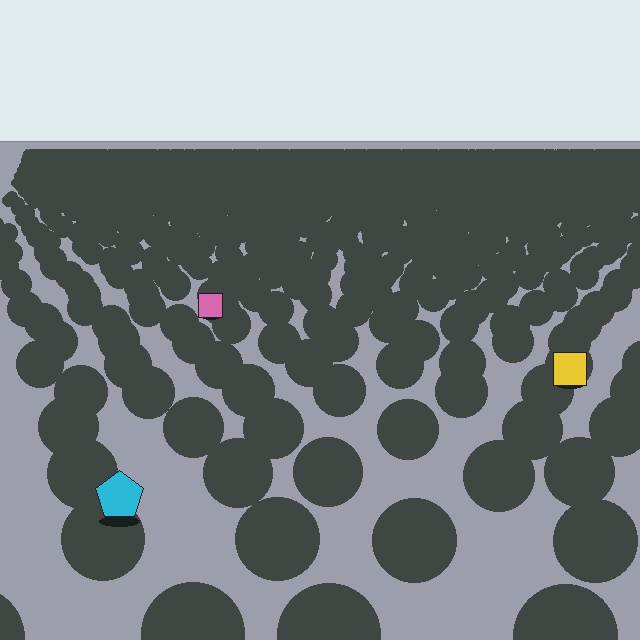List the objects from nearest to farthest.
From nearest to farthest: the cyan pentagon, the yellow square, the pink square.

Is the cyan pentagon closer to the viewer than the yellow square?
Yes. The cyan pentagon is closer — you can tell from the texture gradient: the ground texture is coarser near it.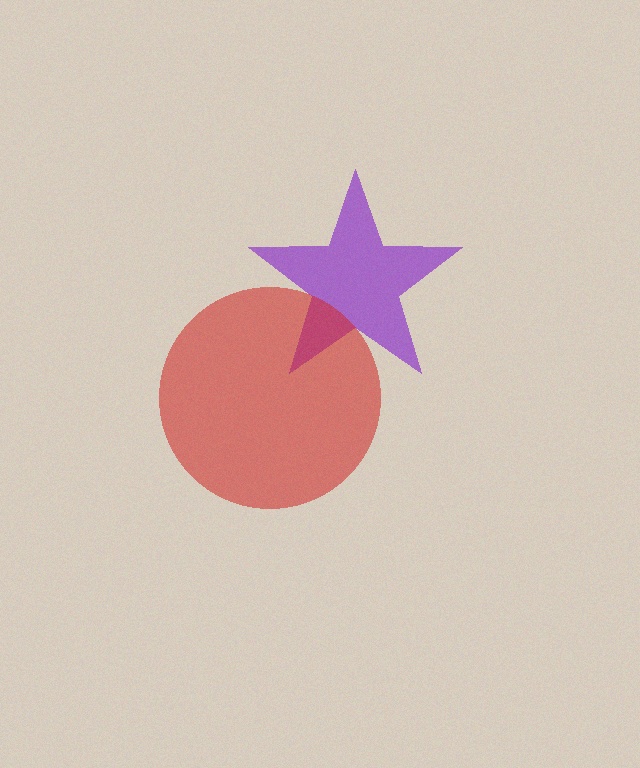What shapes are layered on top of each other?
The layered shapes are: a purple star, a red circle.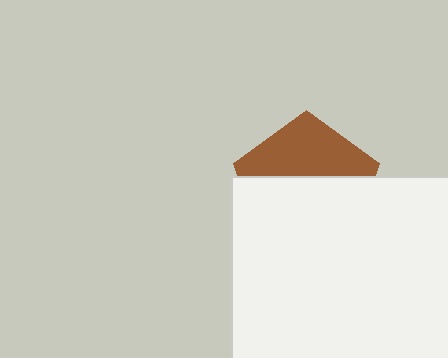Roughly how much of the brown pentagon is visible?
A small part of it is visible (roughly 40%).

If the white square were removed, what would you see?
You would see the complete brown pentagon.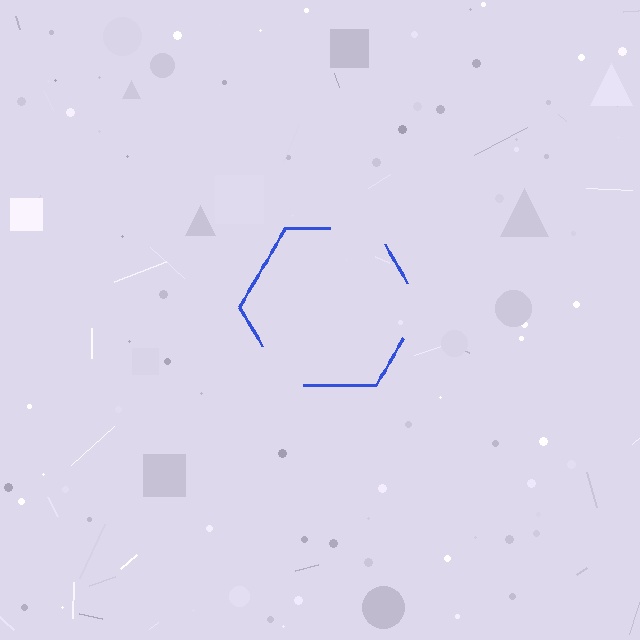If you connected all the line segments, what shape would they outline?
They would outline a hexagon.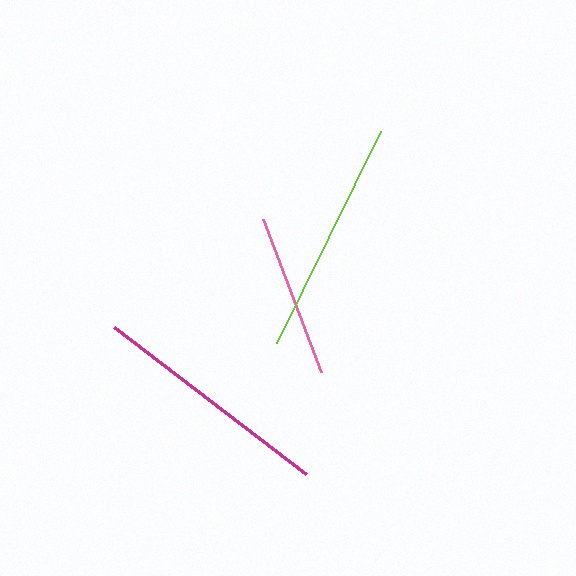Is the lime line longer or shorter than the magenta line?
The magenta line is longer than the lime line.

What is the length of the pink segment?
The pink segment is approximately 164 pixels long.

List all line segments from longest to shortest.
From longest to shortest: magenta, lime, pink.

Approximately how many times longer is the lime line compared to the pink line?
The lime line is approximately 1.4 times the length of the pink line.